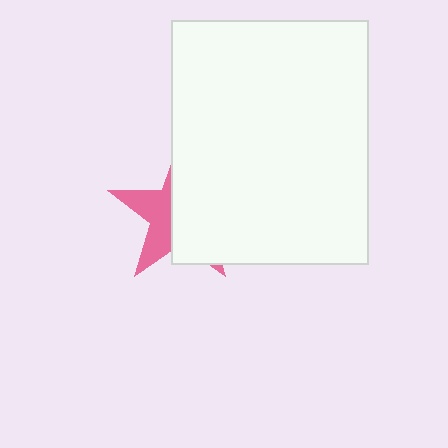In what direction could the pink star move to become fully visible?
The pink star could move left. That would shift it out from behind the white rectangle entirely.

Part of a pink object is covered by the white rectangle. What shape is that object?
It is a star.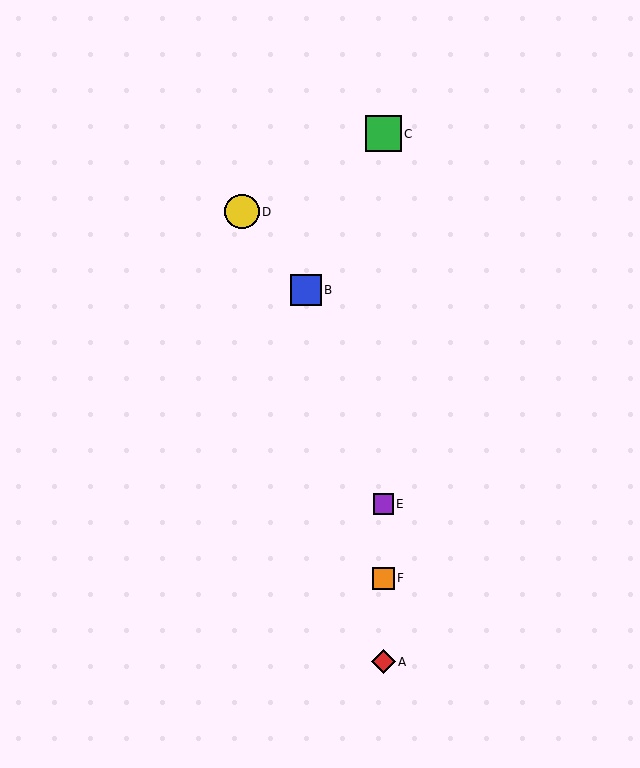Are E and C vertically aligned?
Yes, both are at x≈383.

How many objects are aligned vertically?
4 objects (A, C, E, F) are aligned vertically.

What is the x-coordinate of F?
Object F is at x≈383.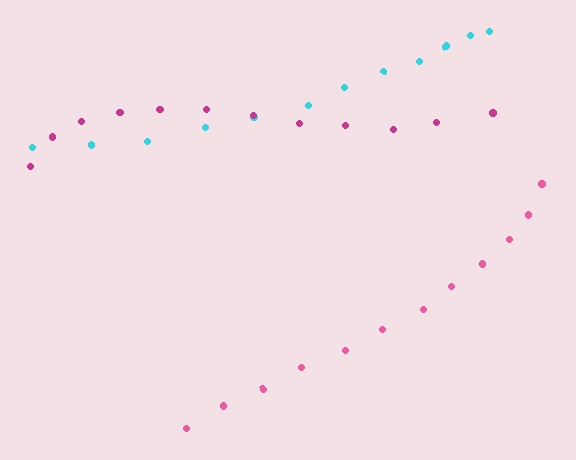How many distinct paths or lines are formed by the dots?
There are 3 distinct paths.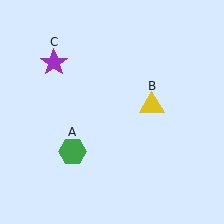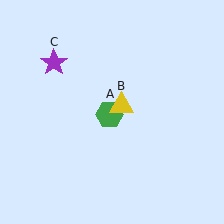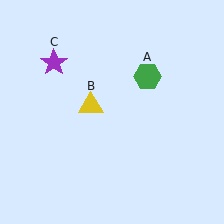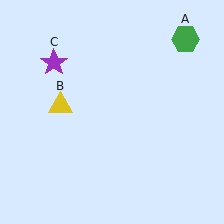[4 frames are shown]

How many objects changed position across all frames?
2 objects changed position: green hexagon (object A), yellow triangle (object B).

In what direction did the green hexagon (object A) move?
The green hexagon (object A) moved up and to the right.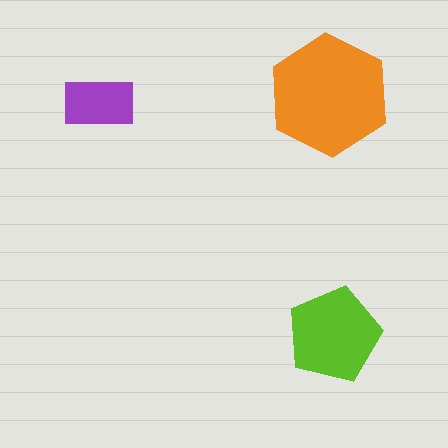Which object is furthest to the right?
The lime pentagon is rightmost.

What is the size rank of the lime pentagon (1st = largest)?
2nd.